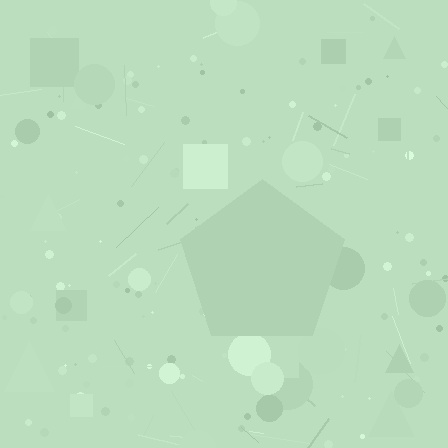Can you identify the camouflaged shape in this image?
The camouflaged shape is a pentagon.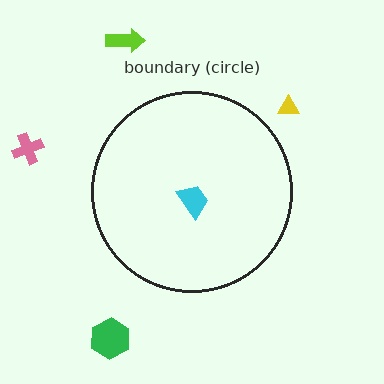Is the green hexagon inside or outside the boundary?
Outside.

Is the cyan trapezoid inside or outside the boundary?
Inside.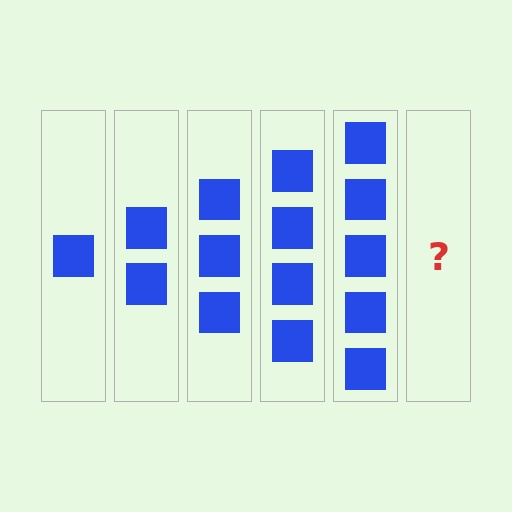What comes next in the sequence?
The next element should be 6 squares.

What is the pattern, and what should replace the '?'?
The pattern is that each step adds one more square. The '?' should be 6 squares.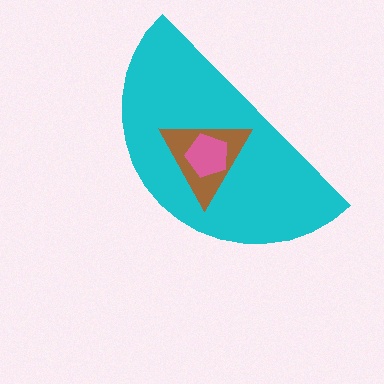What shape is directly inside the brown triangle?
The pink pentagon.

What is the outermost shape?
The cyan semicircle.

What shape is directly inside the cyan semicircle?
The brown triangle.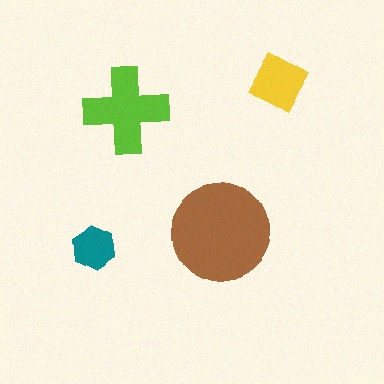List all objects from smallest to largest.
The teal hexagon, the yellow square, the lime cross, the brown circle.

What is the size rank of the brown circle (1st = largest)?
1st.